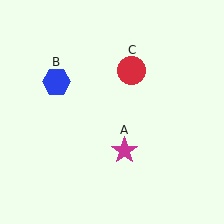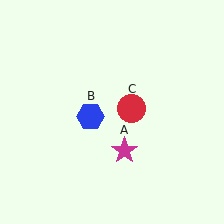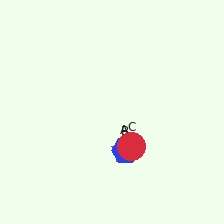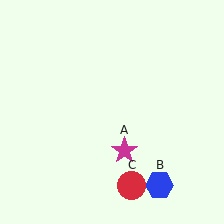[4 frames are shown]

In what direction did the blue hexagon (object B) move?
The blue hexagon (object B) moved down and to the right.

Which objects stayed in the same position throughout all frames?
Magenta star (object A) remained stationary.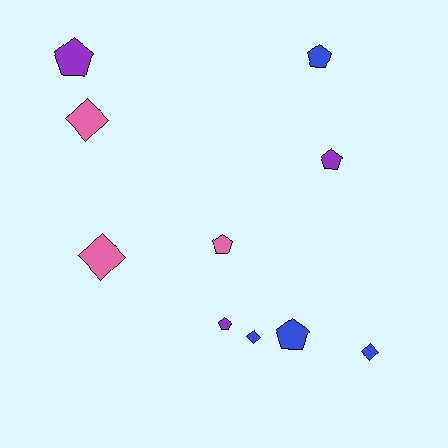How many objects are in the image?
There are 10 objects.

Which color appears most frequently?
Blue, with 4 objects.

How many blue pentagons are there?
There are 2 blue pentagons.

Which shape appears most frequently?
Pentagon, with 6 objects.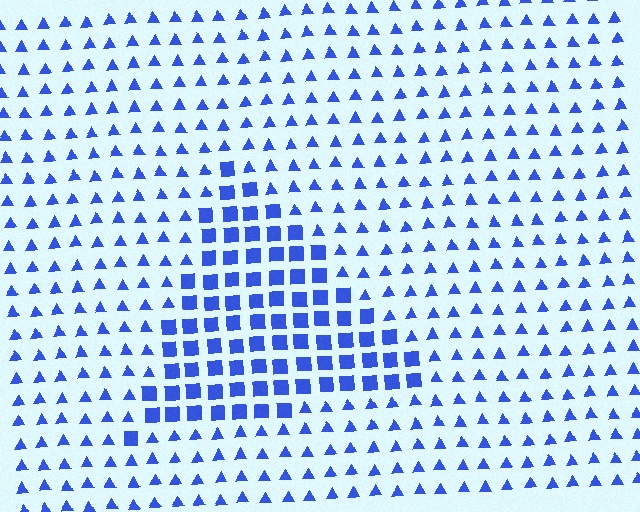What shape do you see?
I see a triangle.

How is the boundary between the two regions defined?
The boundary is defined by a change in element shape: squares inside vs. triangles outside. All elements share the same color and spacing.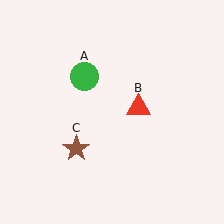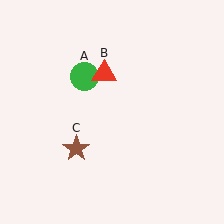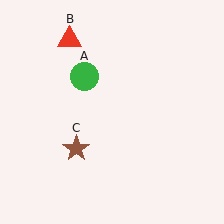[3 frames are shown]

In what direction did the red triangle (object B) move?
The red triangle (object B) moved up and to the left.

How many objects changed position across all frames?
1 object changed position: red triangle (object B).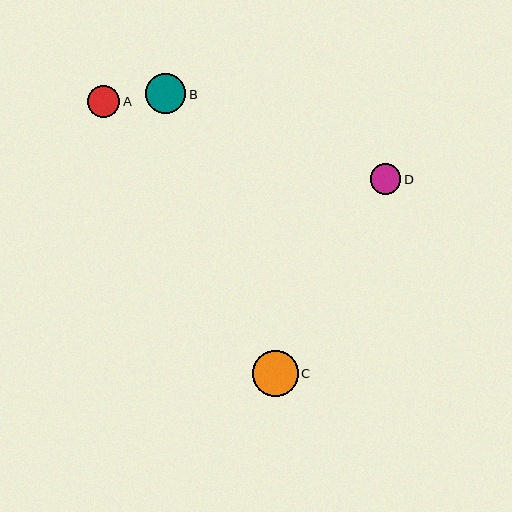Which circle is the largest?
Circle C is the largest with a size of approximately 46 pixels.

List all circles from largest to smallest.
From largest to smallest: C, B, A, D.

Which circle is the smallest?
Circle D is the smallest with a size of approximately 30 pixels.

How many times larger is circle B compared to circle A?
Circle B is approximately 1.3 times the size of circle A.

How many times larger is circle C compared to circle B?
Circle C is approximately 1.1 times the size of circle B.